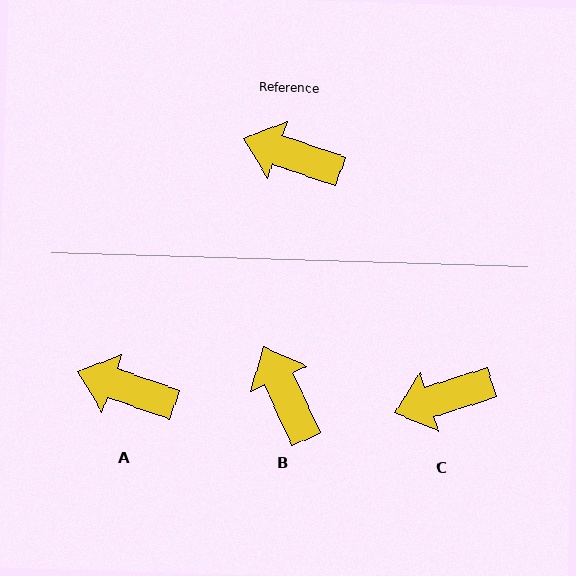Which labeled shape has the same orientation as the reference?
A.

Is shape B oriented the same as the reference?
No, it is off by about 47 degrees.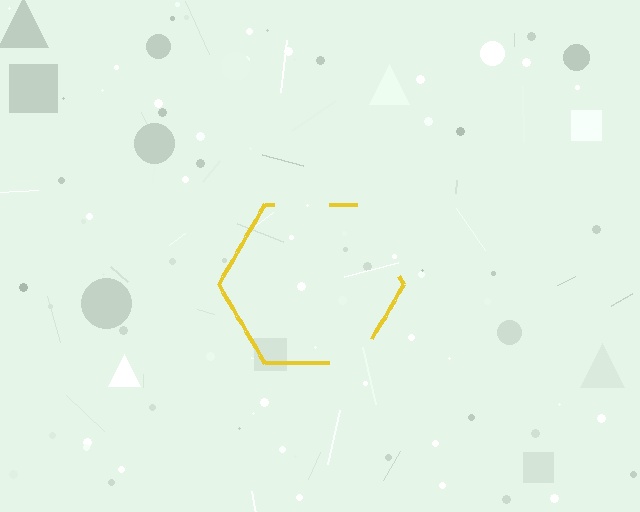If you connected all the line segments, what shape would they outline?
They would outline a hexagon.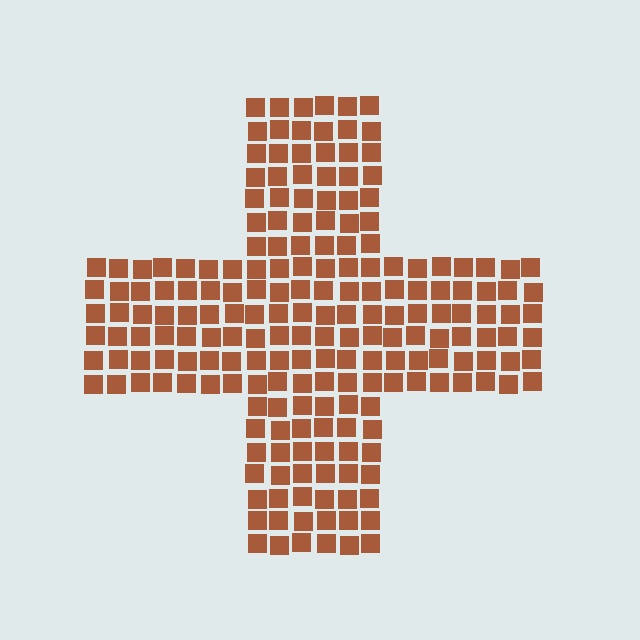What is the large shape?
The large shape is a cross.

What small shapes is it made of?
It is made of small squares.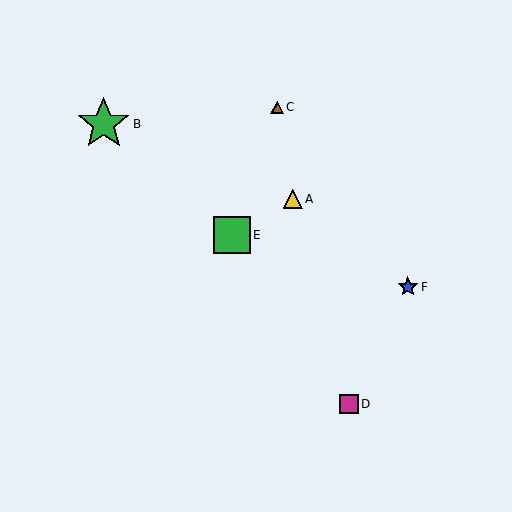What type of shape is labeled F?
Shape F is a blue star.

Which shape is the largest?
The green star (labeled B) is the largest.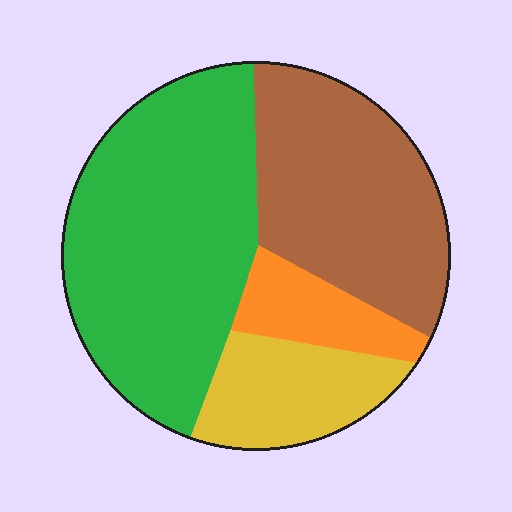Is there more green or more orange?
Green.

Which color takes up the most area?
Green, at roughly 45%.